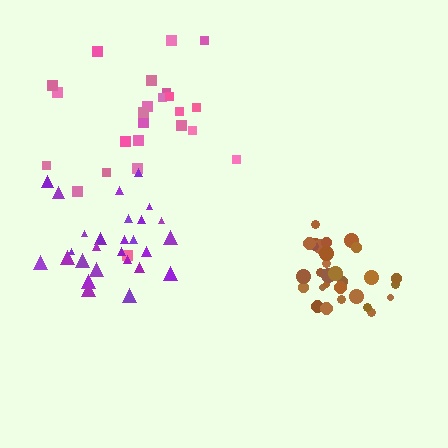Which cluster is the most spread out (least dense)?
Pink.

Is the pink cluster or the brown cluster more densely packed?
Brown.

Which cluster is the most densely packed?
Brown.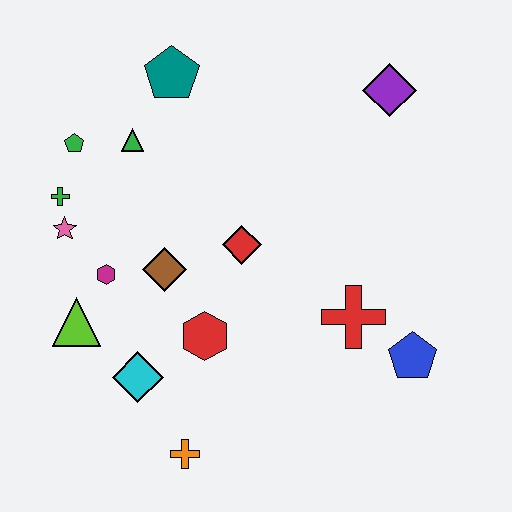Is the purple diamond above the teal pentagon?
No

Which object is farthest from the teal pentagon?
The orange cross is farthest from the teal pentagon.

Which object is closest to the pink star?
The green cross is closest to the pink star.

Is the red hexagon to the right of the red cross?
No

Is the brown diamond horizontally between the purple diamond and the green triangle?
Yes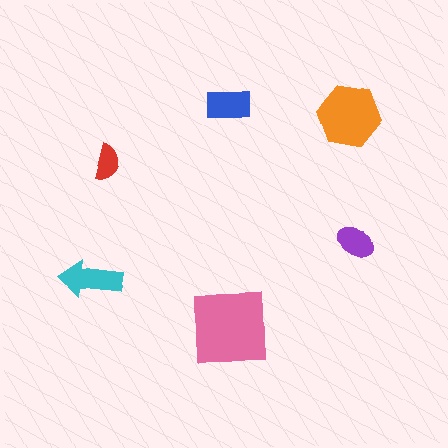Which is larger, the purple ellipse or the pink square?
The pink square.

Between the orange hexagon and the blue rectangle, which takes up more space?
The orange hexagon.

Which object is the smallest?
The red semicircle.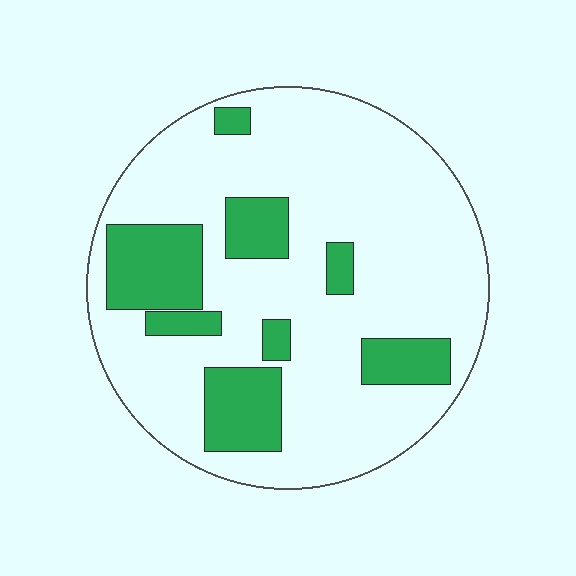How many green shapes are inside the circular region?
8.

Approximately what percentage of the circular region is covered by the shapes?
Approximately 25%.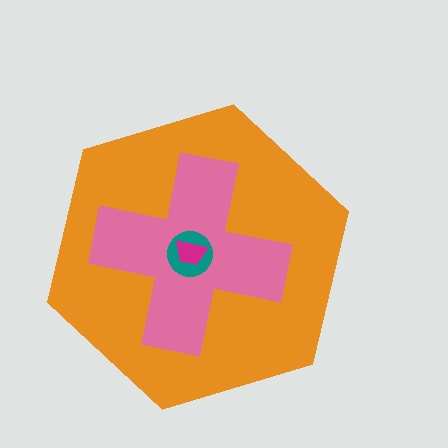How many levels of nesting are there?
4.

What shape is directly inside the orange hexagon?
The pink cross.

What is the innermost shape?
The magenta trapezoid.